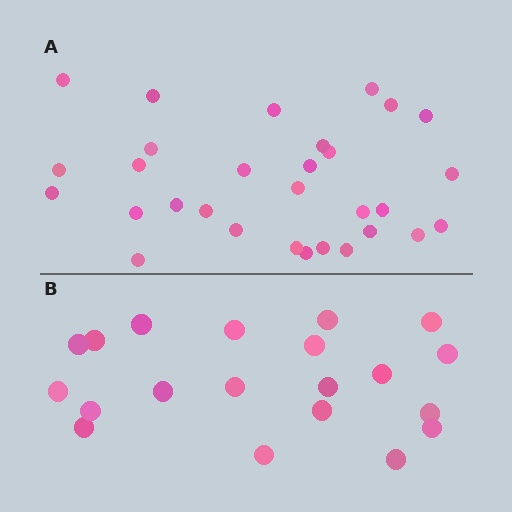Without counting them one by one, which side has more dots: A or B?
Region A (the top region) has more dots.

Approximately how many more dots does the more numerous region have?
Region A has roughly 10 or so more dots than region B.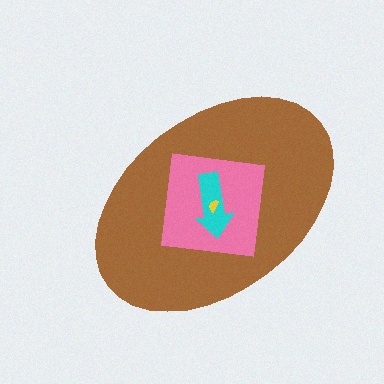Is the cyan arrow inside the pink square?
Yes.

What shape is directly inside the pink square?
The cyan arrow.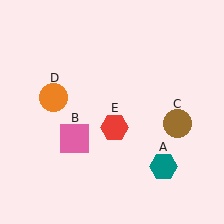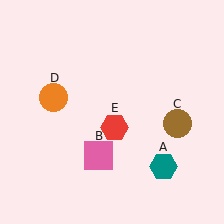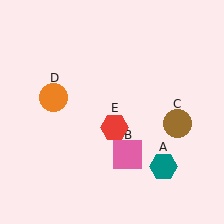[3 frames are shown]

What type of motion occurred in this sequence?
The pink square (object B) rotated counterclockwise around the center of the scene.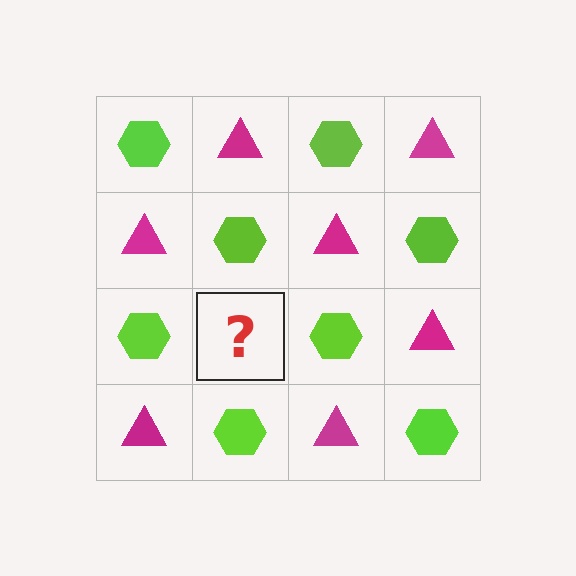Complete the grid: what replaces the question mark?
The question mark should be replaced with a magenta triangle.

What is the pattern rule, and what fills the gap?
The rule is that it alternates lime hexagon and magenta triangle in a checkerboard pattern. The gap should be filled with a magenta triangle.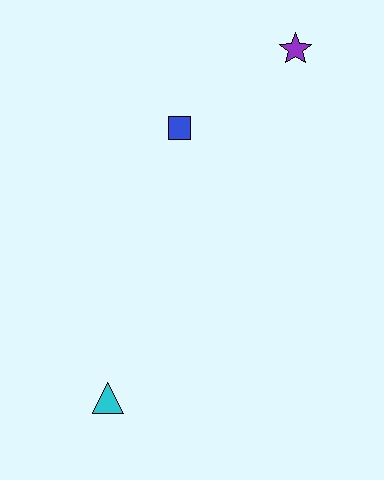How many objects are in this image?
There are 3 objects.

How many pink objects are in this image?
There are no pink objects.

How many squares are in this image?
There is 1 square.